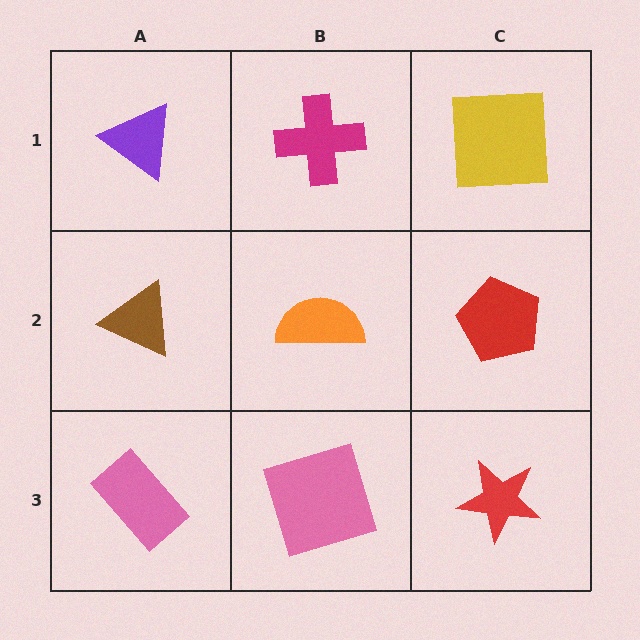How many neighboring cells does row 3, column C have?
2.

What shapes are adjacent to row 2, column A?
A purple triangle (row 1, column A), a pink rectangle (row 3, column A), an orange semicircle (row 2, column B).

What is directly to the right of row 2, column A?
An orange semicircle.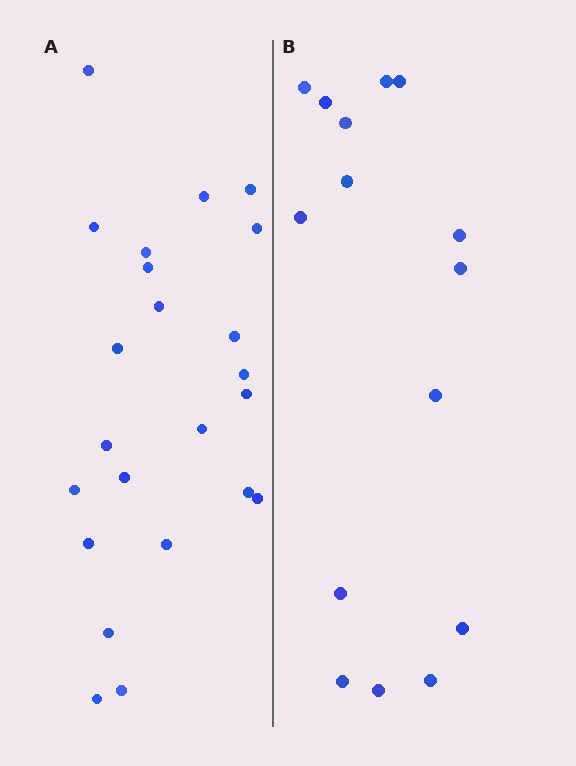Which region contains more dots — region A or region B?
Region A (the left region) has more dots.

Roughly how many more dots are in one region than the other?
Region A has roughly 8 or so more dots than region B.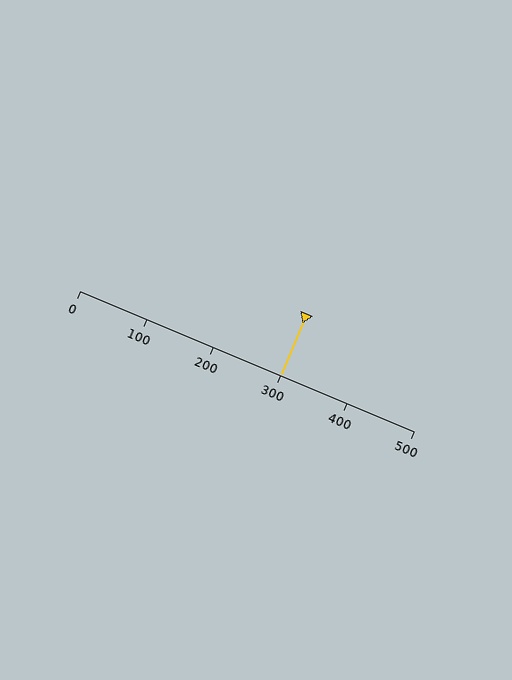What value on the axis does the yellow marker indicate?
The marker indicates approximately 300.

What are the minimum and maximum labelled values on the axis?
The axis runs from 0 to 500.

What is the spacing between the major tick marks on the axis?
The major ticks are spaced 100 apart.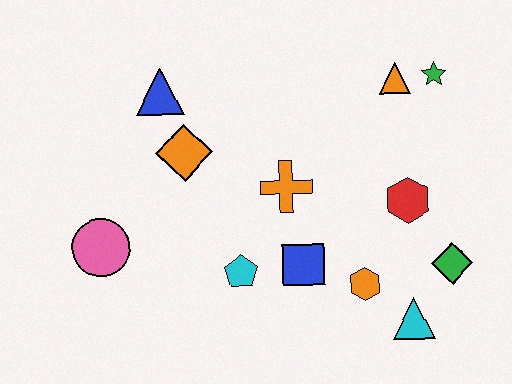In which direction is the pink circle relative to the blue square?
The pink circle is to the left of the blue square.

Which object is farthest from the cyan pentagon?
The green star is farthest from the cyan pentagon.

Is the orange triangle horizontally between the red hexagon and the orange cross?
Yes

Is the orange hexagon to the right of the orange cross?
Yes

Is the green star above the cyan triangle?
Yes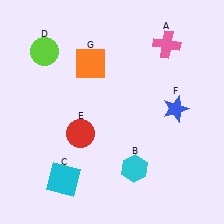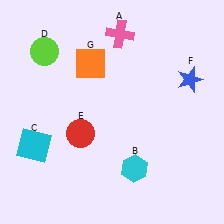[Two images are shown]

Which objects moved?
The objects that moved are: the pink cross (A), the cyan square (C), the blue star (F).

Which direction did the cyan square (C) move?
The cyan square (C) moved up.